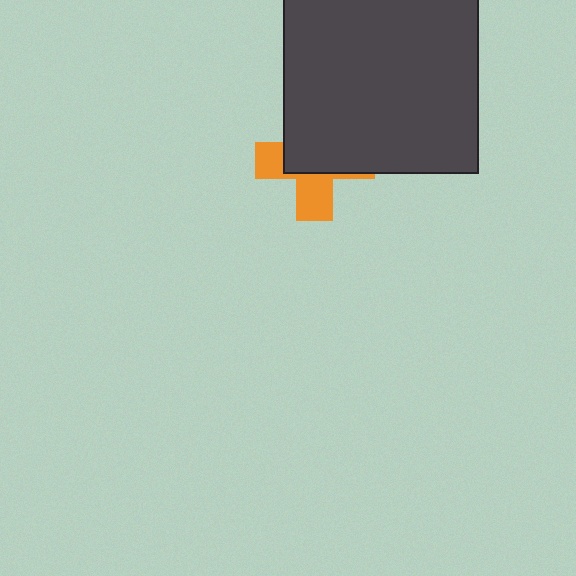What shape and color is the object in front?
The object in front is a dark gray rectangle.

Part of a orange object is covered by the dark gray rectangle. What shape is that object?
It is a cross.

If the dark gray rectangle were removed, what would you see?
You would see the complete orange cross.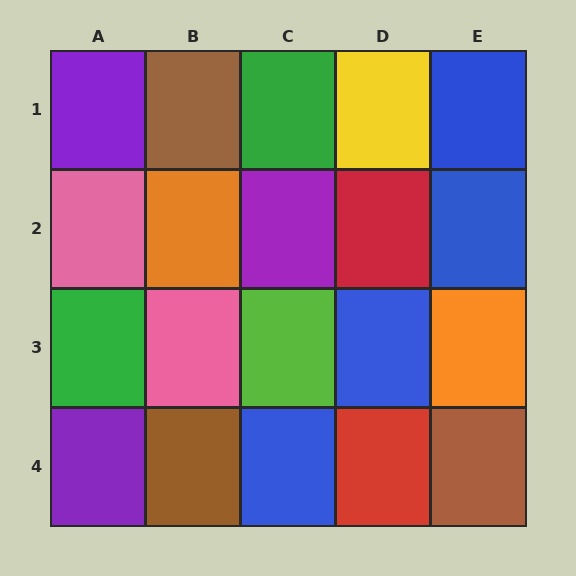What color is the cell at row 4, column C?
Blue.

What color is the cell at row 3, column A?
Green.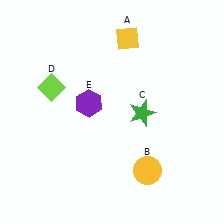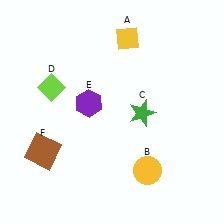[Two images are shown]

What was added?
A brown square (F) was added in Image 2.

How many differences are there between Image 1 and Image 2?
There is 1 difference between the two images.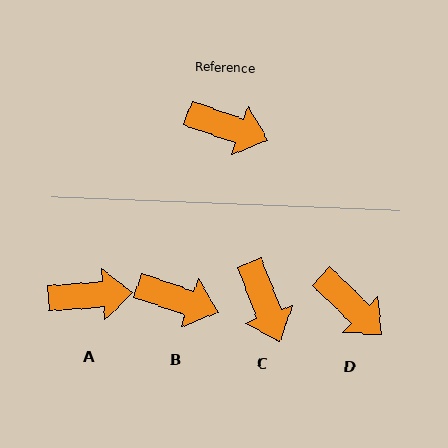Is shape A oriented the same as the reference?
No, it is off by about 23 degrees.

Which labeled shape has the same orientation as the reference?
B.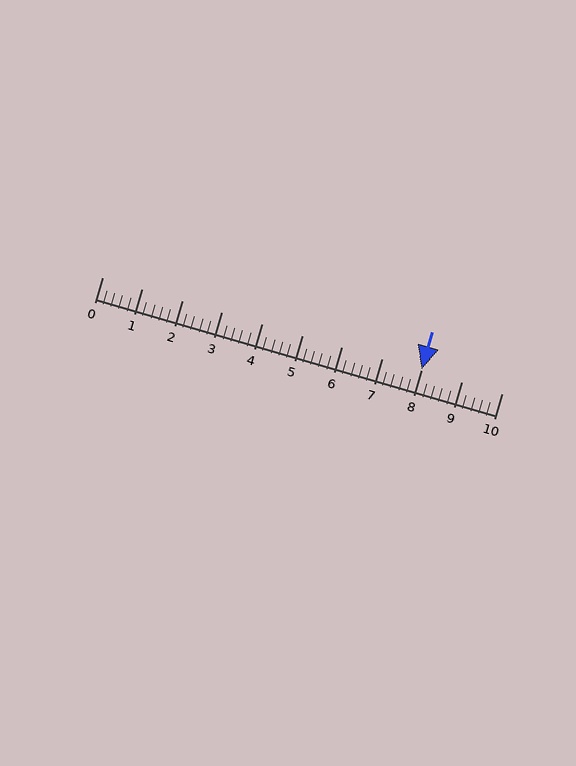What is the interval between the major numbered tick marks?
The major tick marks are spaced 1 units apart.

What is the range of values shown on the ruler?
The ruler shows values from 0 to 10.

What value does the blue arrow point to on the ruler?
The blue arrow points to approximately 8.0.